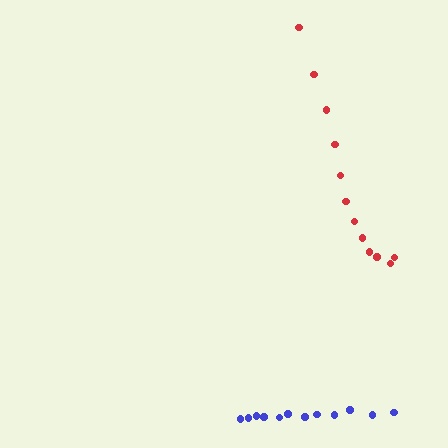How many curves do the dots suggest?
There are 2 distinct paths.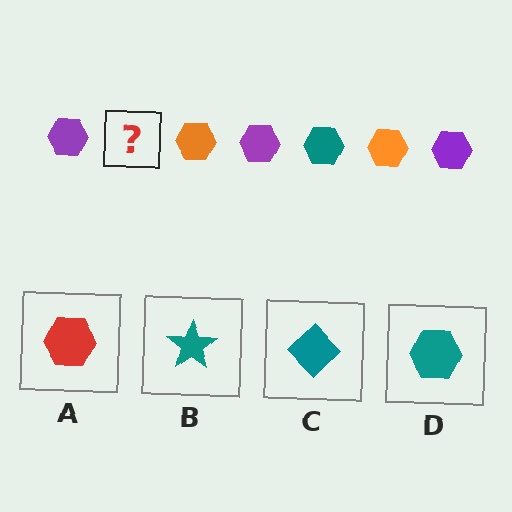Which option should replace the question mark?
Option D.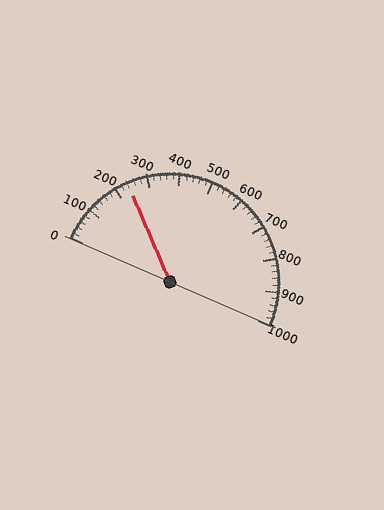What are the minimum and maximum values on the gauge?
The gauge ranges from 0 to 1000.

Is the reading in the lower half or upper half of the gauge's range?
The reading is in the lower half of the range (0 to 1000).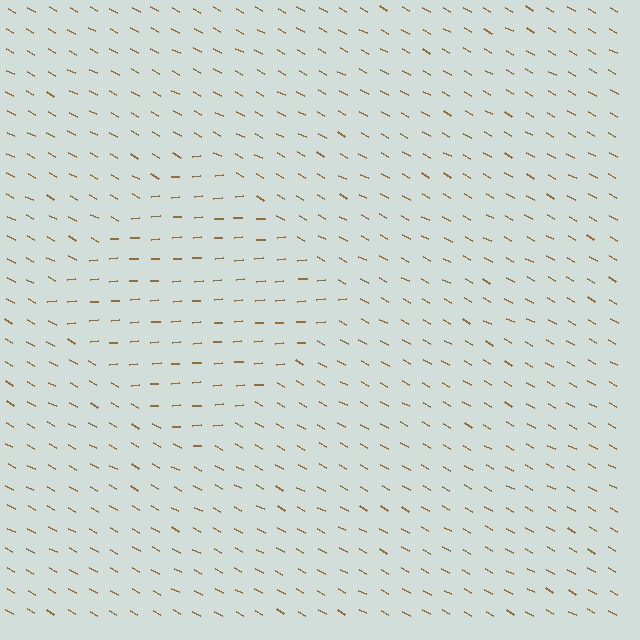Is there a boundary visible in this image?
Yes, there is a texture boundary formed by a change in line orientation.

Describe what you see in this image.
The image is filled with small brown line segments. A diamond region in the image has lines oriented differently from the surrounding lines, creating a visible texture boundary.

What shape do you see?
I see a diamond.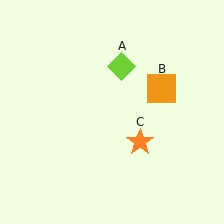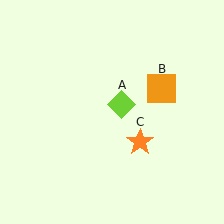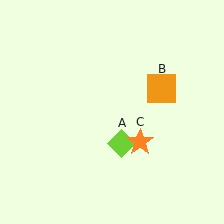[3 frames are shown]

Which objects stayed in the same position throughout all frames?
Orange square (object B) and orange star (object C) remained stationary.